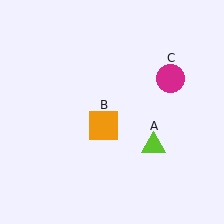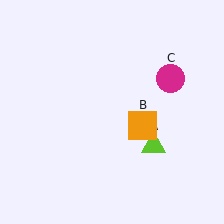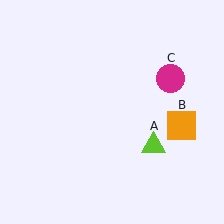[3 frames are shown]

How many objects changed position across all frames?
1 object changed position: orange square (object B).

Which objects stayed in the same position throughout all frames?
Lime triangle (object A) and magenta circle (object C) remained stationary.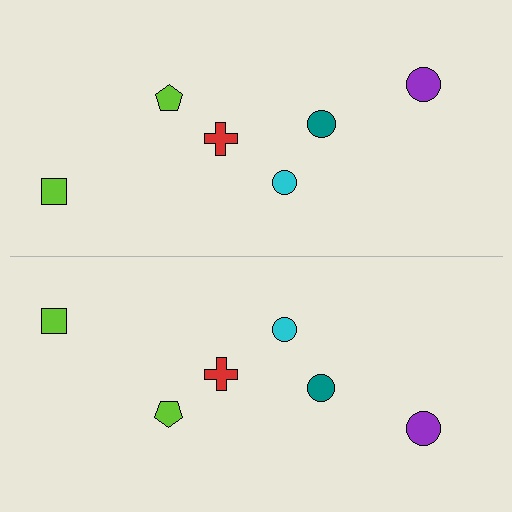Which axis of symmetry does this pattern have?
The pattern has a horizontal axis of symmetry running through the center of the image.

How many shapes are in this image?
There are 12 shapes in this image.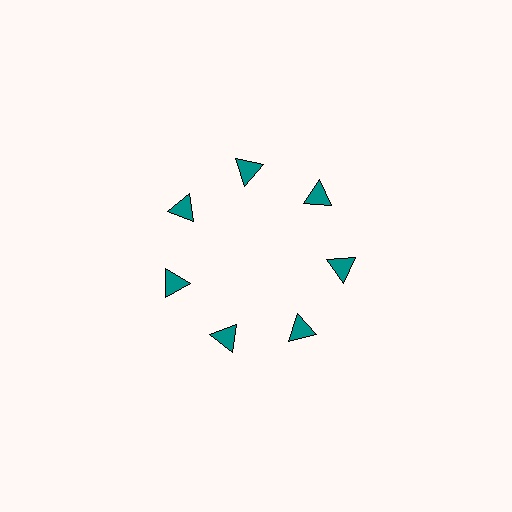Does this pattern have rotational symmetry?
Yes, this pattern has 7-fold rotational symmetry. It looks the same after rotating 51 degrees around the center.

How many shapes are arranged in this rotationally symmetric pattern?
There are 7 shapes, arranged in 7 groups of 1.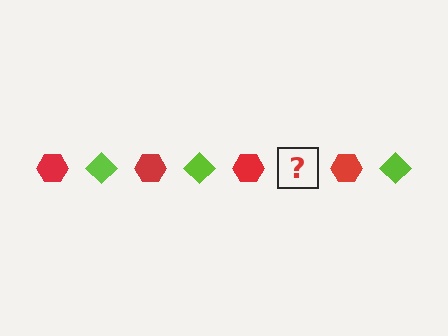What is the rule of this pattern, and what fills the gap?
The rule is that the pattern alternates between red hexagon and lime diamond. The gap should be filled with a lime diamond.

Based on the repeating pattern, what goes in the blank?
The blank should be a lime diamond.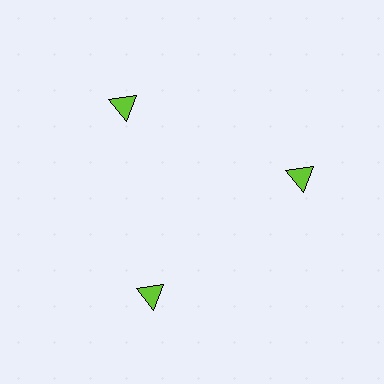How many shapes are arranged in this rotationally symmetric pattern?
There are 3 shapes, arranged in 3 groups of 1.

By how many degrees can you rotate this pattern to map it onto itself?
The pattern maps onto itself every 120 degrees of rotation.